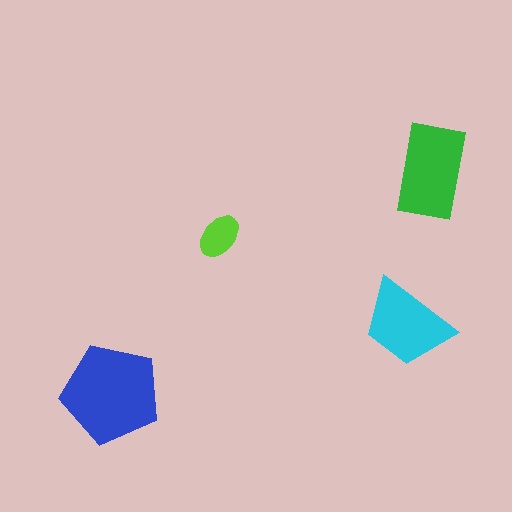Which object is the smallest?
The lime ellipse.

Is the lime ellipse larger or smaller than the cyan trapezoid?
Smaller.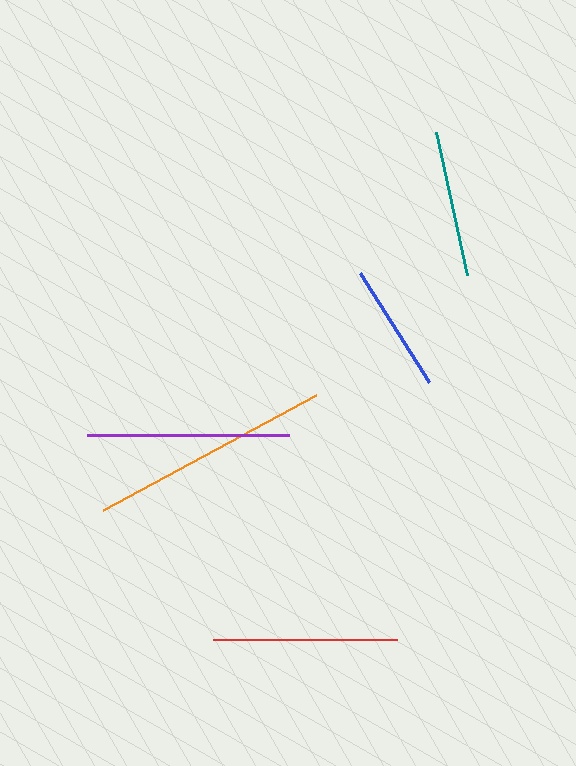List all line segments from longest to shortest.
From longest to shortest: orange, purple, red, teal, blue.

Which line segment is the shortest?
The blue line is the shortest at approximately 130 pixels.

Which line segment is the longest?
The orange line is the longest at approximately 242 pixels.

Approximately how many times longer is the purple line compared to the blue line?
The purple line is approximately 1.6 times the length of the blue line.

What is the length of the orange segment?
The orange segment is approximately 242 pixels long.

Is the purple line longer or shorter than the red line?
The purple line is longer than the red line.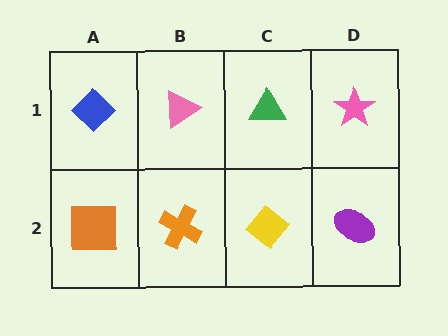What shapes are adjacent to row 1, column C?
A yellow diamond (row 2, column C), a pink triangle (row 1, column B), a pink star (row 1, column D).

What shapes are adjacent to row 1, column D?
A purple ellipse (row 2, column D), a green triangle (row 1, column C).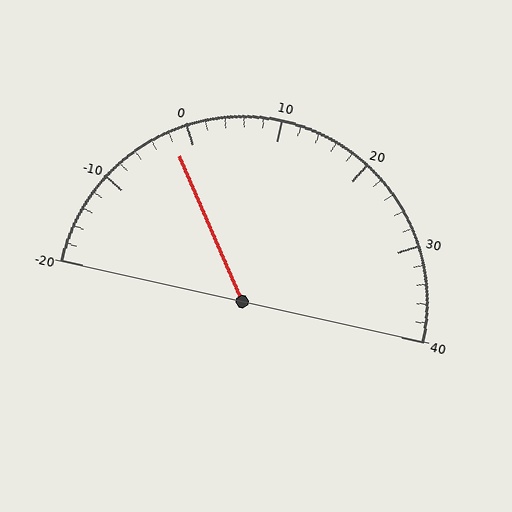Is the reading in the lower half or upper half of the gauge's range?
The reading is in the lower half of the range (-20 to 40).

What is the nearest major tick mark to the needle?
The nearest major tick mark is 0.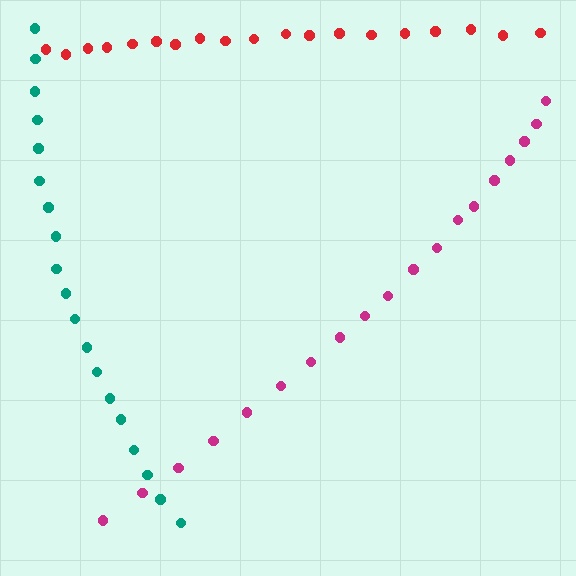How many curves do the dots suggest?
There are 3 distinct paths.